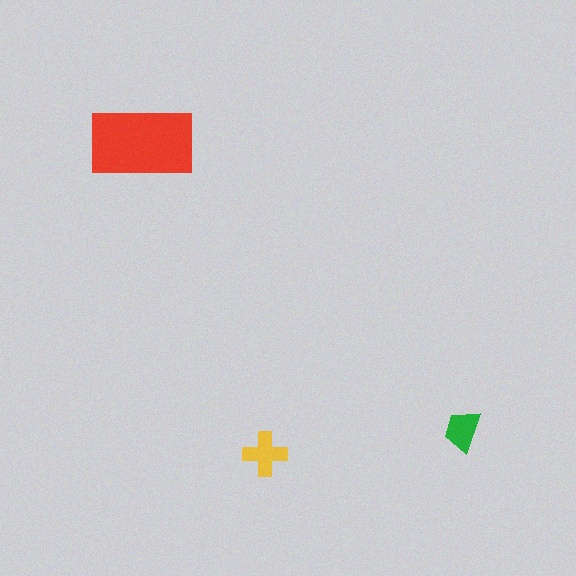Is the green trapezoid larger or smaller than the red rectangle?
Smaller.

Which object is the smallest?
The green trapezoid.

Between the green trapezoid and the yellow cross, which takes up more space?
The yellow cross.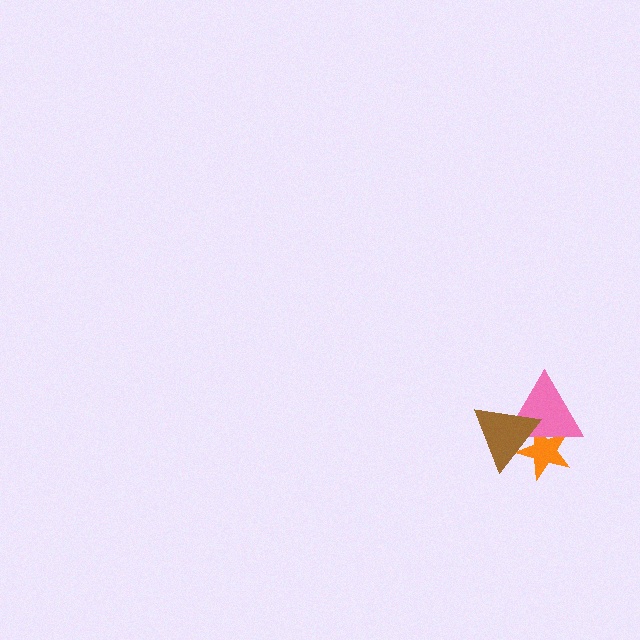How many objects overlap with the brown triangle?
2 objects overlap with the brown triangle.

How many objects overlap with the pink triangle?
2 objects overlap with the pink triangle.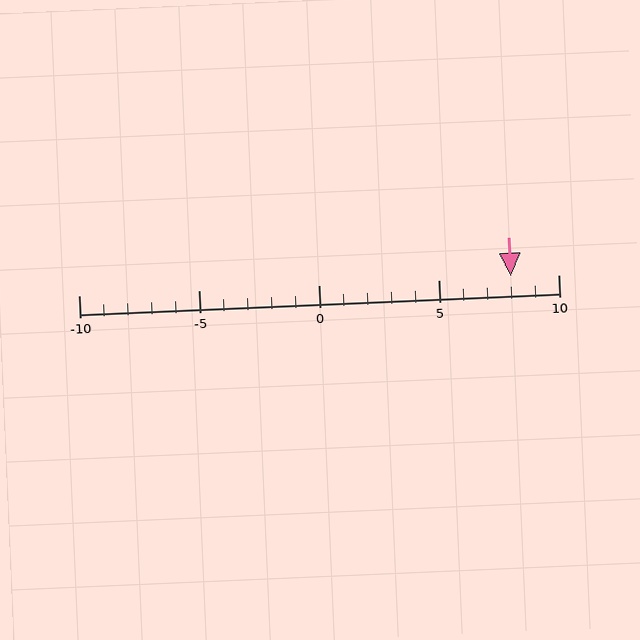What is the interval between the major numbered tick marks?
The major tick marks are spaced 5 units apart.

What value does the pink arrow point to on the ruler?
The pink arrow points to approximately 8.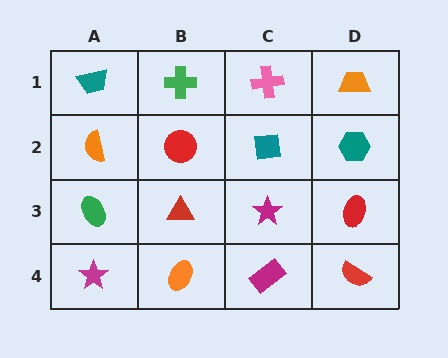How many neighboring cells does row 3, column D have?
3.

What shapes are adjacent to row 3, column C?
A teal square (row 2, column C), a magenta rectangle (row 4, column C), a red triangle (row 3, column B), a red ellipse (row 3, column D).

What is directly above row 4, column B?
A red triangle.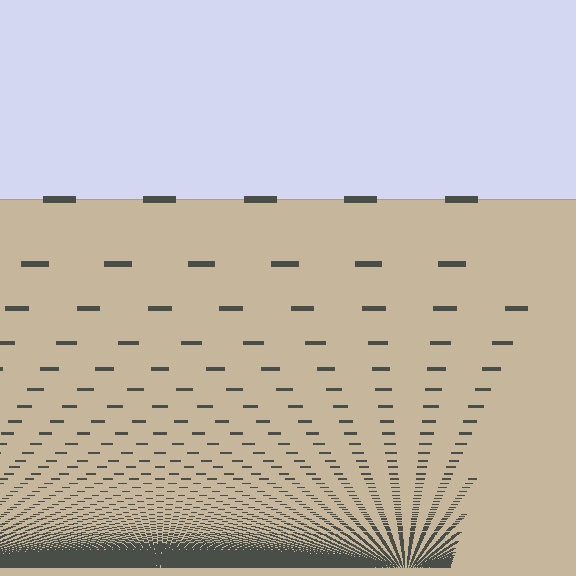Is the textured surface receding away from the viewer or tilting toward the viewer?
The surface appears to tilt toward the viewer. Texture elements get larger and sparser toward the top.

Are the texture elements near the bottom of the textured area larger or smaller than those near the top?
Smaller. The gradient is inverted — elements near the bottom are smaller and denser.